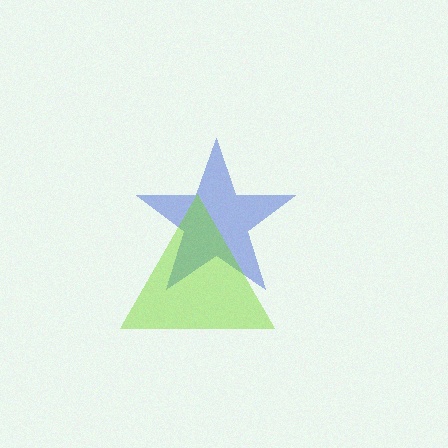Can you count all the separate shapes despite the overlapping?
Yes, there are 2 separate shapes.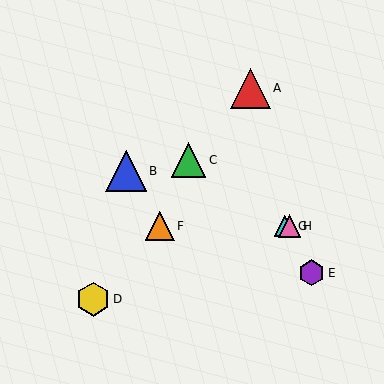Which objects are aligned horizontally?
Objects F, G, H are aligned horizontally.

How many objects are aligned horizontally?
3 objects (F, G, H) are aligned horizontally.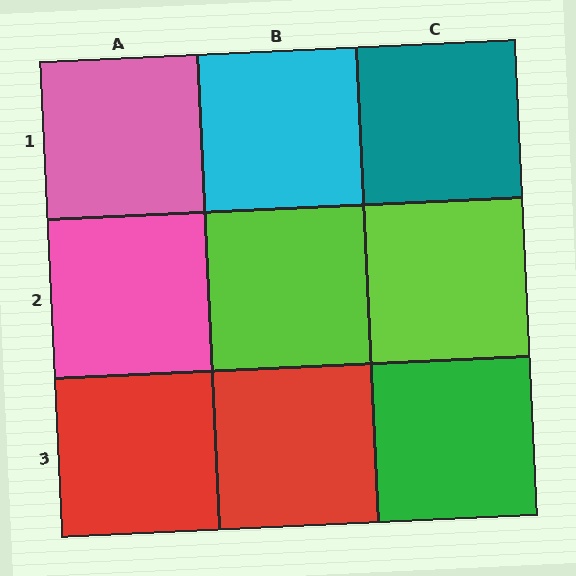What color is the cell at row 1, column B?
Cyan.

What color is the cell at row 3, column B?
Red.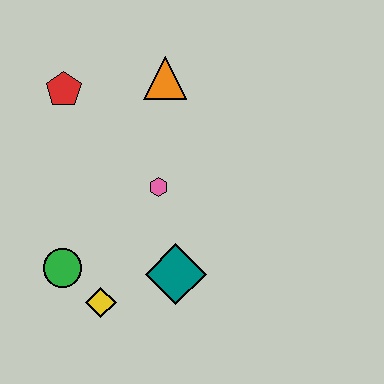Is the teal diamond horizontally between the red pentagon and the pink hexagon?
No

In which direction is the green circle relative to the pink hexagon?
The green circle is to the left of the pink hexagon.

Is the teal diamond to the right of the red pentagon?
Yes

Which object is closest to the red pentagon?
The orange triangle is closest to the red pentagon.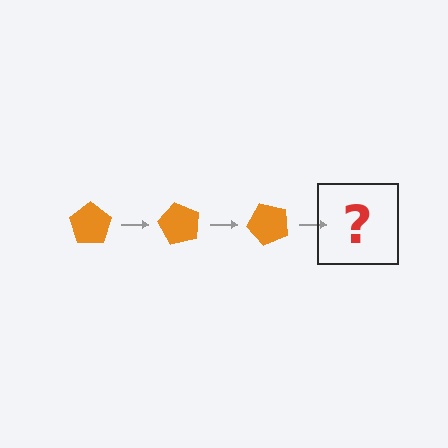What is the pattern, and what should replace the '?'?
The pattern is that the pentagon rotates 60 degrees each step. The '?' should be an orange pentagon rotated 180 degrees.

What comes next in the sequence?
The next element should be an orange pentagon rotated 180 degrees.